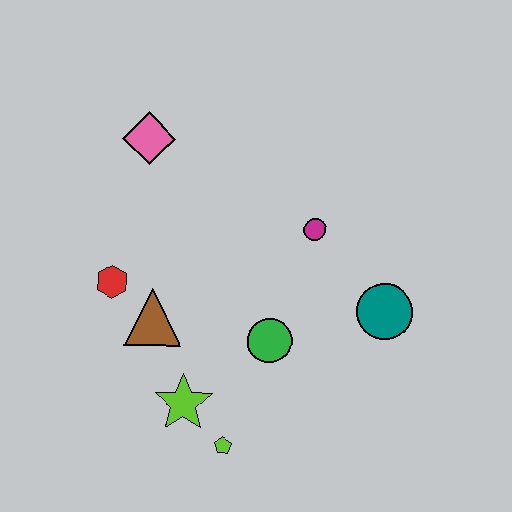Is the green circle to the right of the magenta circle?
No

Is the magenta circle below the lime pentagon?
No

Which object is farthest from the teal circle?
The pink diamond is farthest from the teal circle.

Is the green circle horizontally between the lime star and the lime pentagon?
No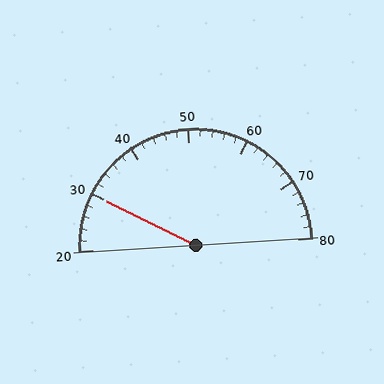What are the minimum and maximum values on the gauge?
The gauge ranges from 20 to 80.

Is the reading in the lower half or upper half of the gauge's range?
The reading is in the lower half of the range (20 to 80).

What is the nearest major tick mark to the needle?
The nearest major tick mark is 30.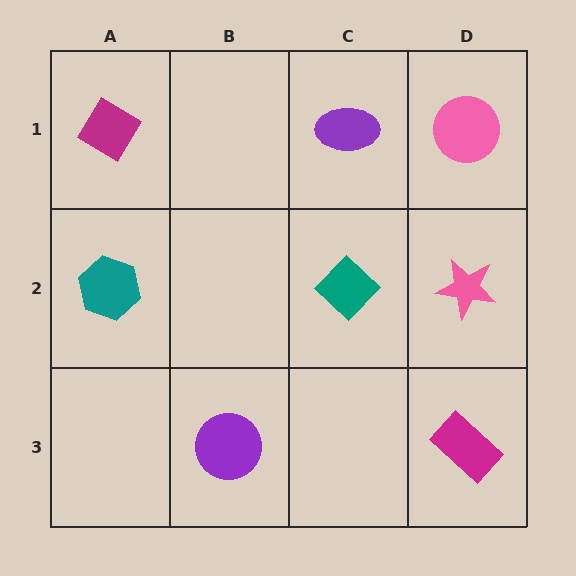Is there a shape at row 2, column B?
No, that cell is empty.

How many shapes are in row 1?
3 shapes.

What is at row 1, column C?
A purple ellipse.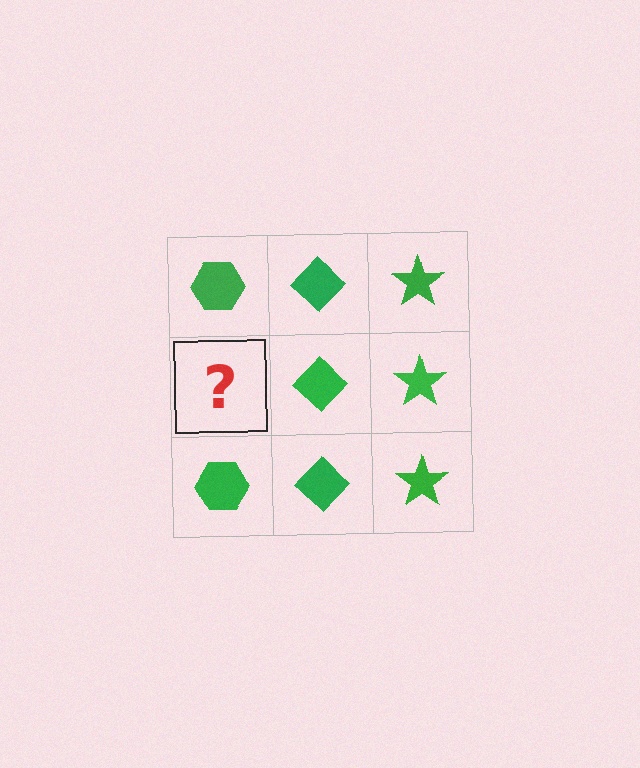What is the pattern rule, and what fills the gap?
The rule is that each column has a consistent shape. The gap should be filled with a green hexagon.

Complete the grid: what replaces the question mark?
The question mark should be replaced with a green hexagon.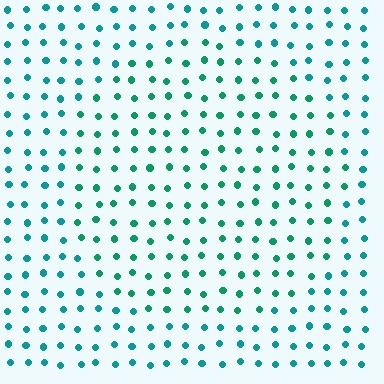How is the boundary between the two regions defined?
The boundary is defined purely by a slight shift in hue (about 23 degrees). Spacing, size, and orientation are identical on both sides.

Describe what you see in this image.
The image is filled with small teal elements in a uniform arrangement. A circle-shaped region is visible where the elements are tinted to a slightly different hue, forming a subtle color boundary.